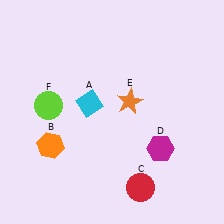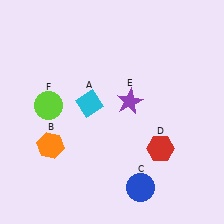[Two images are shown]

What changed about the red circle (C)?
In Image 1, C is red. In Image 2, it changed to blue.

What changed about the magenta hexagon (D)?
In Image 1, D is magenta. In Image 2, it changed to red.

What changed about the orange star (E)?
In Image 1, E is orange. In Image 2, it changed to purple.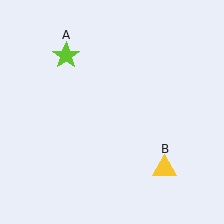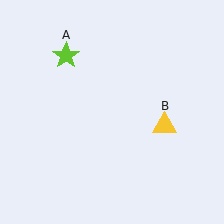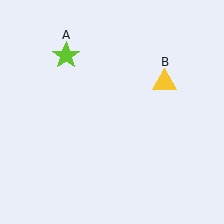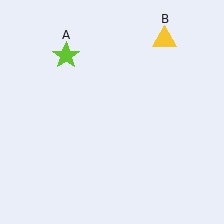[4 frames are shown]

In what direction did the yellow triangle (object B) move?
The yellow triangle (object B) moved up.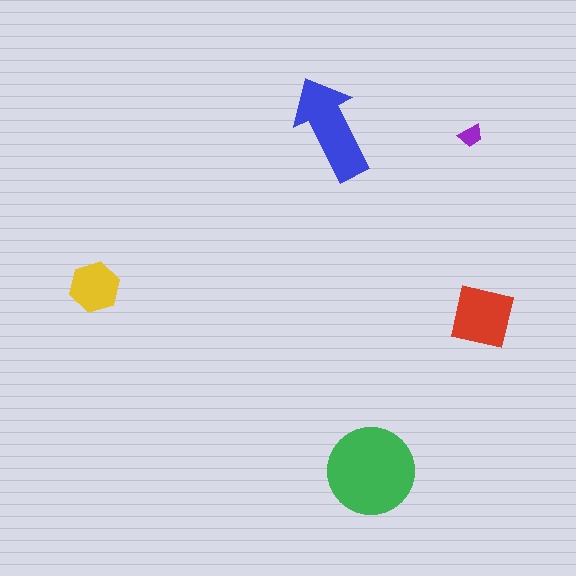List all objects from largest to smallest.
The green circle, the blue arrow, the red square, the yellow hexagon, the purple trapezoid.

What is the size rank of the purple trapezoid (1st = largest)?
5th.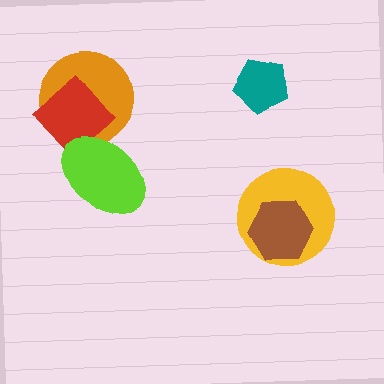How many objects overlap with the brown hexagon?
1 object overlaps with the brown hexagon.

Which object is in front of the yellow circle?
The brown hexagon is in front of the yellow circle.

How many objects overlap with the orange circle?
2 objects overlap with the orange circle.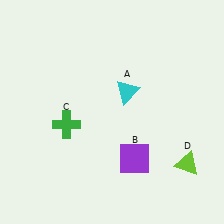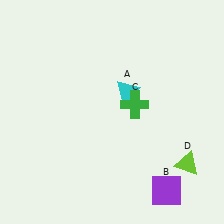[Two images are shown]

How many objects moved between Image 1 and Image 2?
2 objects moved between the two images.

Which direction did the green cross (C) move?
The green cross (C) moved right.